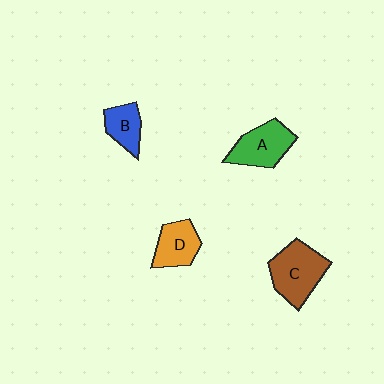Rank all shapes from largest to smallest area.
From largest to smallest: C (brown), A (green), D (orange), B (blue).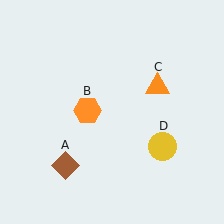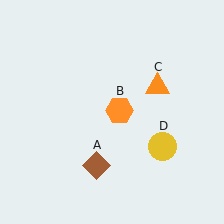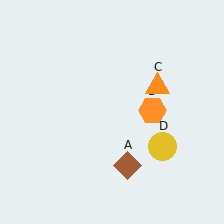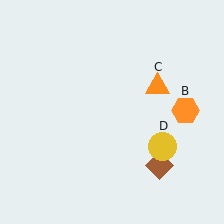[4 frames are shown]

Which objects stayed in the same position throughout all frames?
Orange triangle (object C) and yellow circle (object D) remained stationary.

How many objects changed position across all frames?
2 objects changed position: brown diamond (object A), orange hexagon (object B).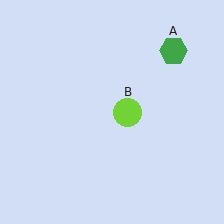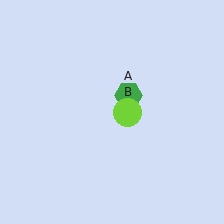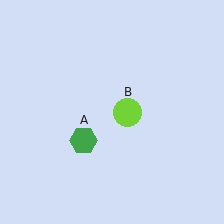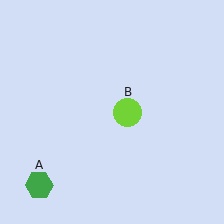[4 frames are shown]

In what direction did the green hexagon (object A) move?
The green hexagon (object A) moved down and to the left.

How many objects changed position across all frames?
1 object changed position: green hexagon (object A).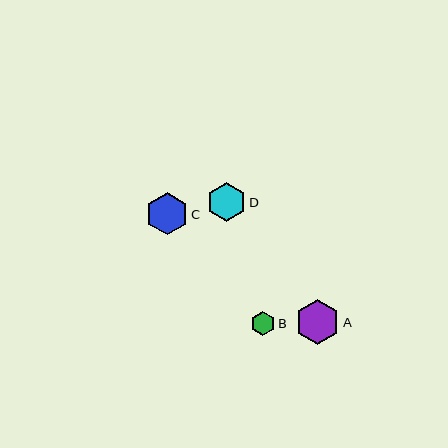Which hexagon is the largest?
Hexagon A is the largest with a size of approximately 45 pixels.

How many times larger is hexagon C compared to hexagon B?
Hexagon C is approximately 1.7 times the size of hexagon B.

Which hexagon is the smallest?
Hexagon B is the smallest with a size of approximately 24 pixels.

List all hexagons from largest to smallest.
From largest to smallest: A, C, D, B.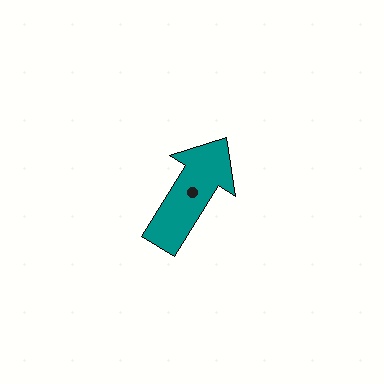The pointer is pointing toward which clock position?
Roughly 1 o'clock.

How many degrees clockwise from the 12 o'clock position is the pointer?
Approximately 32 degrees.